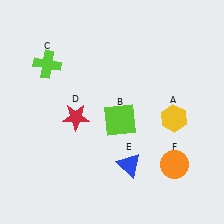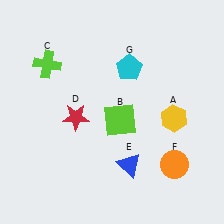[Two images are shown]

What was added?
A cyan pentagon (G) was added in Image 2.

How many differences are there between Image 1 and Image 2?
There is 1 difference between the two images.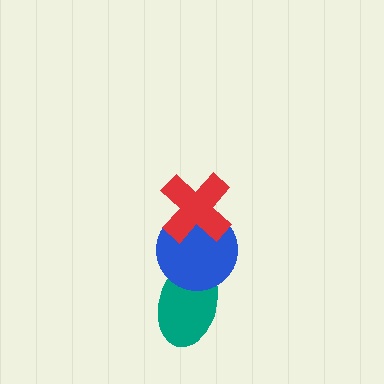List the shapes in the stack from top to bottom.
From top to bottom: the red cross, the blue circle, the teal ellipse.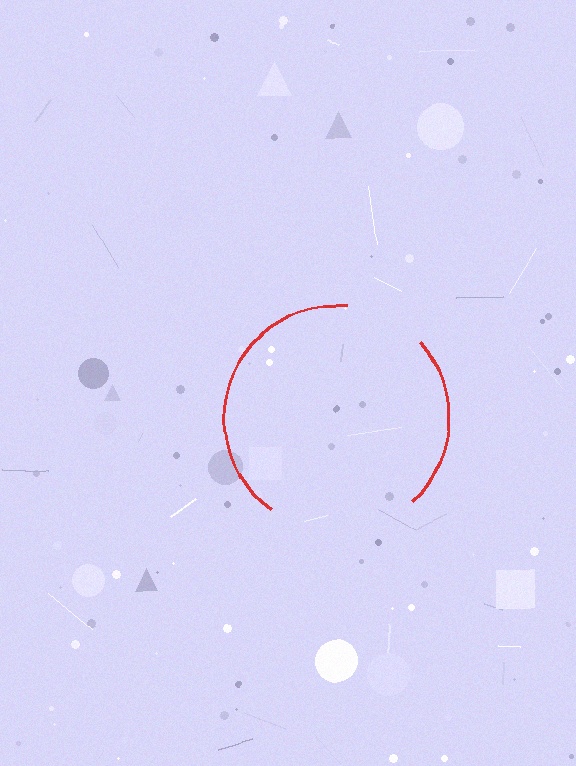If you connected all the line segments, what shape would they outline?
They would outline a circle.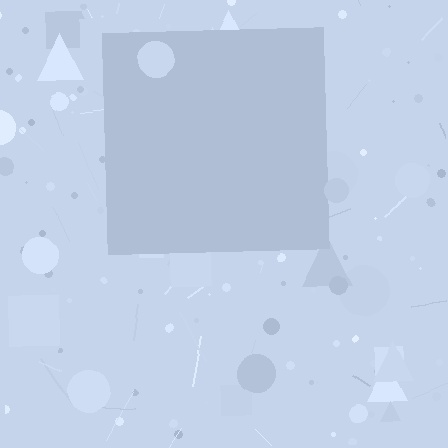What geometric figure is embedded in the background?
A square is embedded in the background.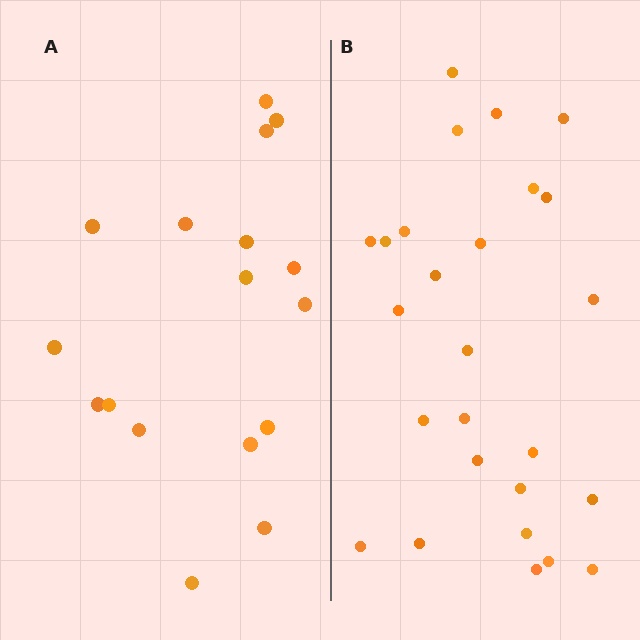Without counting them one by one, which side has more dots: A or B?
Region B (the right region) has more dots.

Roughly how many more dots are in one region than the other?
Region B has roughly 8 or so more dots than region A.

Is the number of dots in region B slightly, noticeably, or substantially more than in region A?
Region B has substantially more. The ratio is roughly 1.5 to 1.